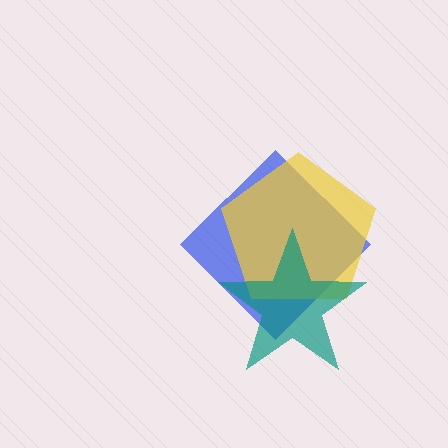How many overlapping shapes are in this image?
There are 3 overlapping shapes in the image.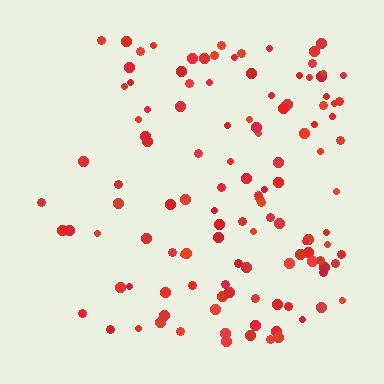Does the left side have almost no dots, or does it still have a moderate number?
Still a moderate number, just noticeably fewer than the right.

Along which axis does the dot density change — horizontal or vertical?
Horizontal.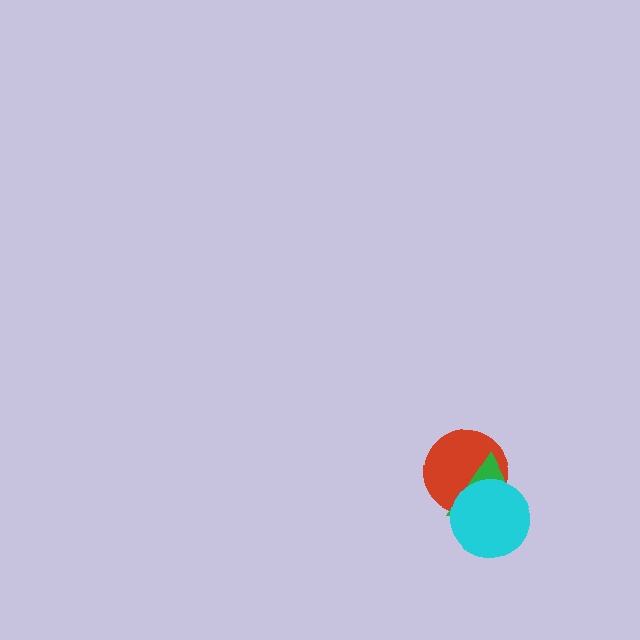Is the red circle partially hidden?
Yes, it is partially covered by another shape.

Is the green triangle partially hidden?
Yes, it is partially covered by another shape.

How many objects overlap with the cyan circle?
2 objects overlap with the cyan circle.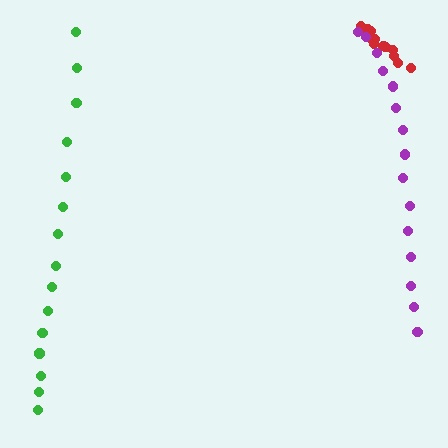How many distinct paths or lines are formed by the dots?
There are 3 distinct paths.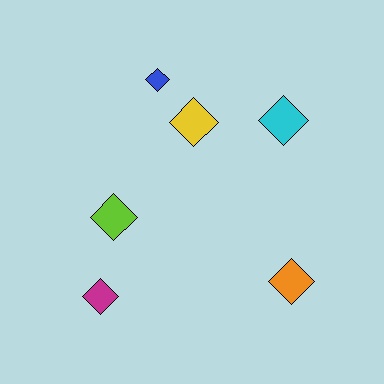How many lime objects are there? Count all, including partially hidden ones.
There is 1 lime object.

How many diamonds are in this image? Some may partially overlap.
There are 6 diamonds.